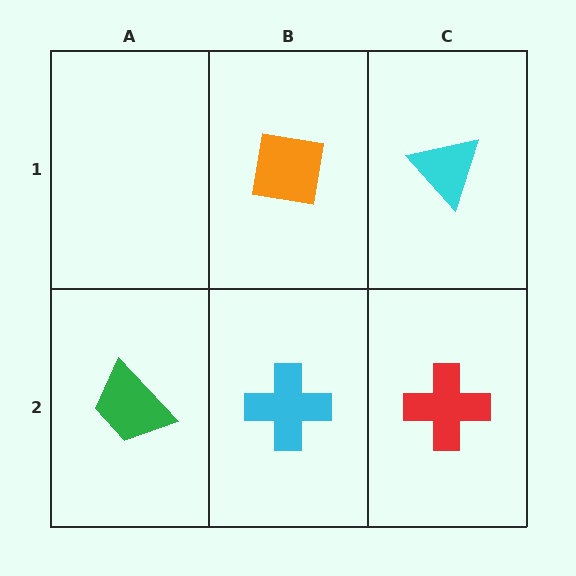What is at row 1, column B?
An orange square.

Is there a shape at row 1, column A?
No, that cell is empty.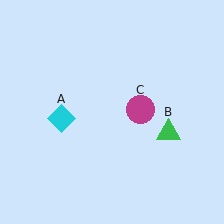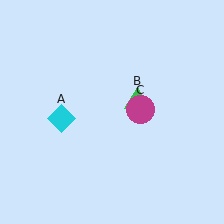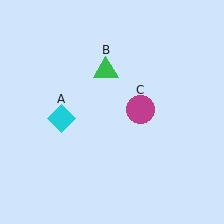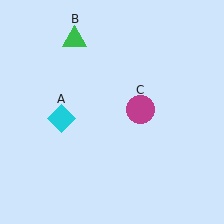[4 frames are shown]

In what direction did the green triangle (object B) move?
The green triangle (object B) moved up and to the left.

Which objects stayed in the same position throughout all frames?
Cyan diamond (object A) and magenta circle (object C) remained stationary.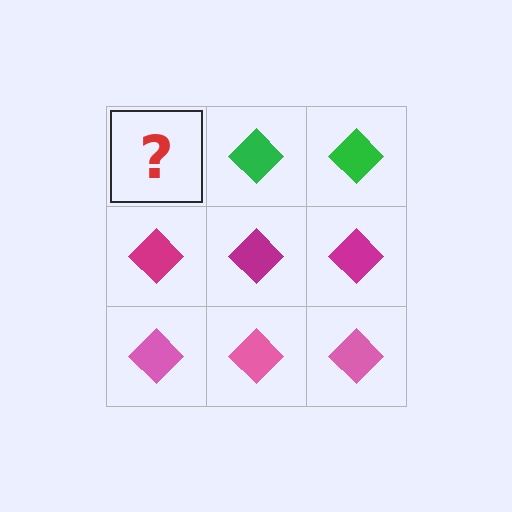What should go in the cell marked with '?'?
The missing cell should contain a green diamond.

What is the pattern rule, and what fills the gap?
The rule is that each row has a consistent color. The gap should be filled with a green diamond.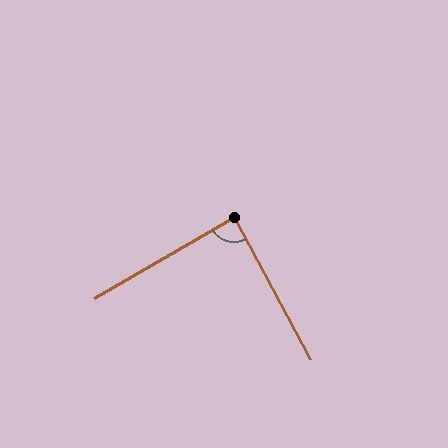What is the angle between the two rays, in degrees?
Approximately 88 degrees.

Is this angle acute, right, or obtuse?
It is approximately a right angle.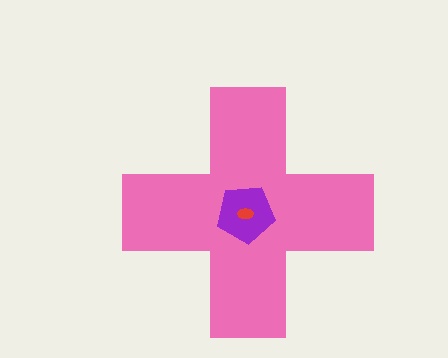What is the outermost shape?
The pink cross.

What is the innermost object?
The red ellipse.